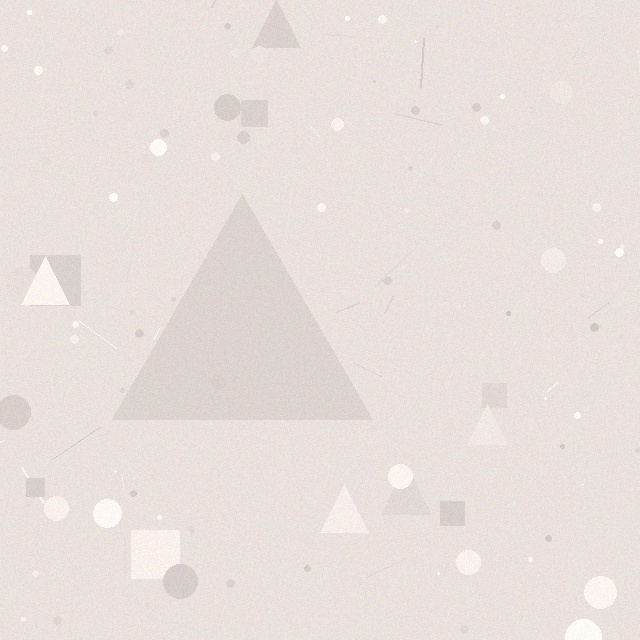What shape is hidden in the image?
A triangle is hidden in the image.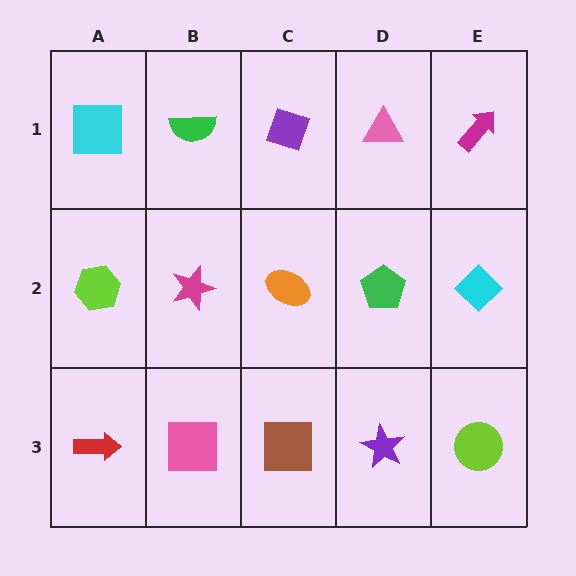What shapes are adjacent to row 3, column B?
A magenta star (row 2, column B), a red arrow (row 3, column A), a brown square (row 3, column C).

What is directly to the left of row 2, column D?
An orange ellipse.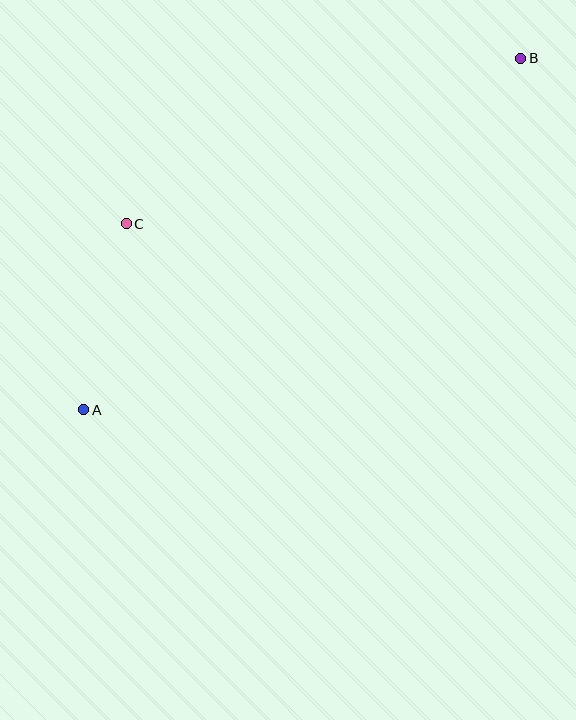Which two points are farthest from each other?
Points A and B are farthest from each other.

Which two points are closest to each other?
Points A and C are closest to each other.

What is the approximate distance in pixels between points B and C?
The distance between B and C is approximately 428 pixels.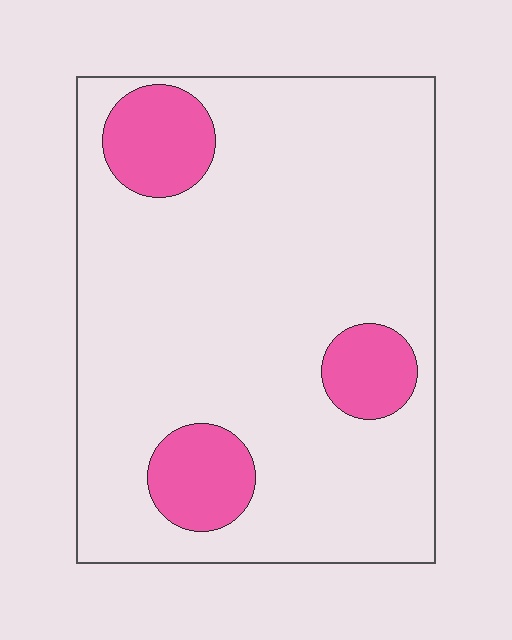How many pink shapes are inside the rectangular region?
3.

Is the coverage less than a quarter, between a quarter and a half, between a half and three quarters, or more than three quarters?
Less than a quarter.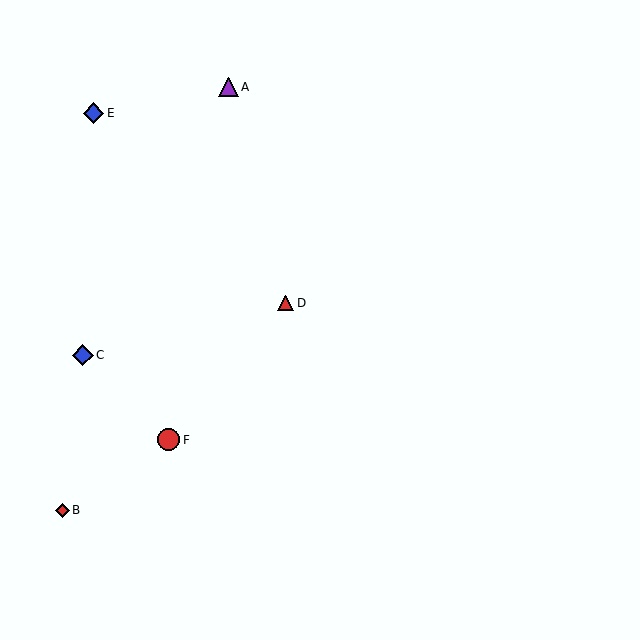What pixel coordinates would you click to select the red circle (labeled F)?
Click at (169, 440) to select the red circle F.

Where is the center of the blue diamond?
The center of the blue diamond is at (94, 113).